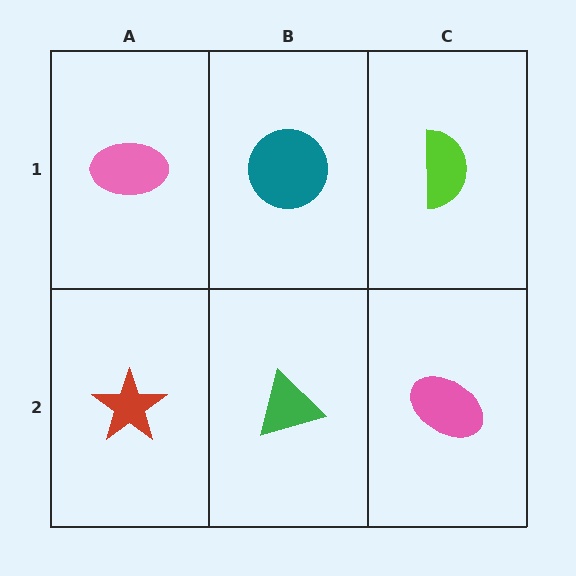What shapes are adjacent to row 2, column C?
A lime semicircle (row 1, column C), a green triangle (row 2, column B).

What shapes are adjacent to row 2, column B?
A teal circle (row 1, column B), a red star (row 2, column A), a pink ellipse (row 2, column C).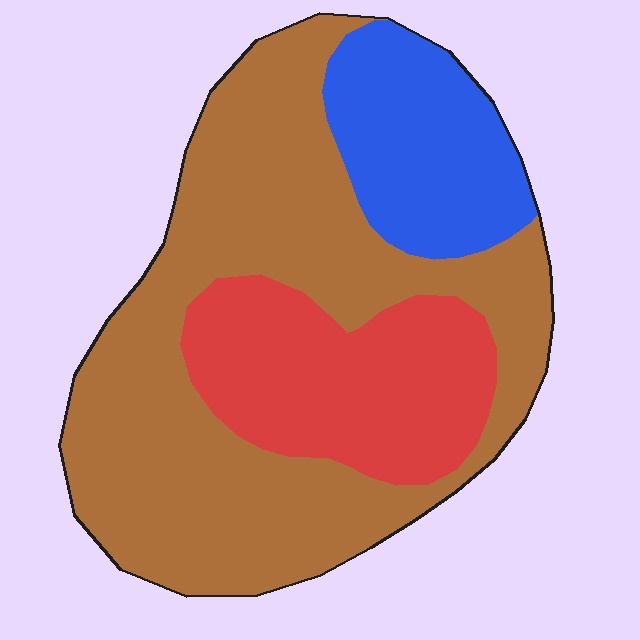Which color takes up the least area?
Blue, at roughly 15%.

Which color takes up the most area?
Brown, at roughly 60%.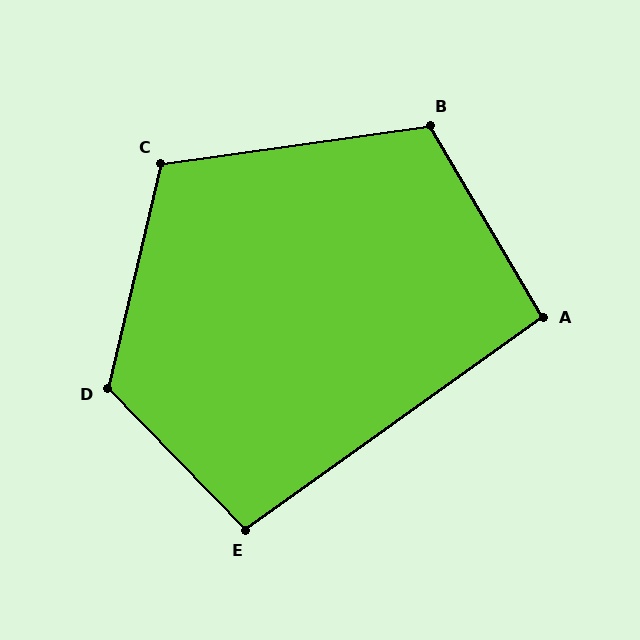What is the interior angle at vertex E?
Approximately 99 degrees (obtuse).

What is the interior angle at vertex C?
Approximately 111 degrees (obtuse).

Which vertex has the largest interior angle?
D, at approximately 122 degrees.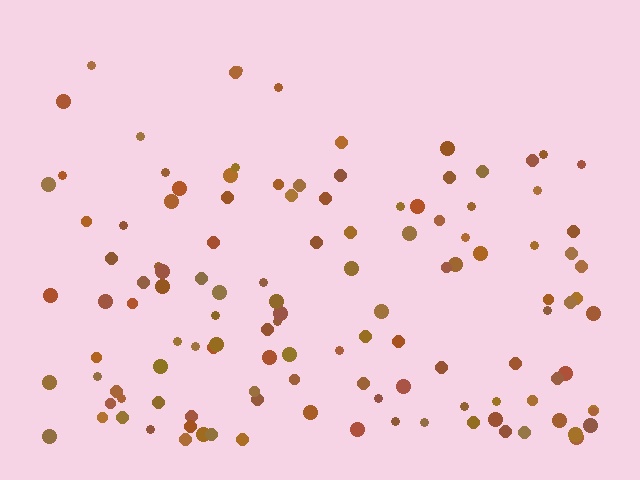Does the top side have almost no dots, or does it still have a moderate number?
Still a moderate number, just noticeably fewer than the bottom.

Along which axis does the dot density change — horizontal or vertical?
Vertical.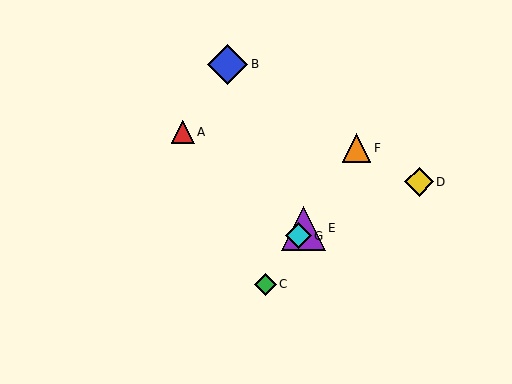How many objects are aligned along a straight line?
4 objects (C, E, F, G) are aligned along a straight line.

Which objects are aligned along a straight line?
Objects C, E, F, G are aligned along a straight line.